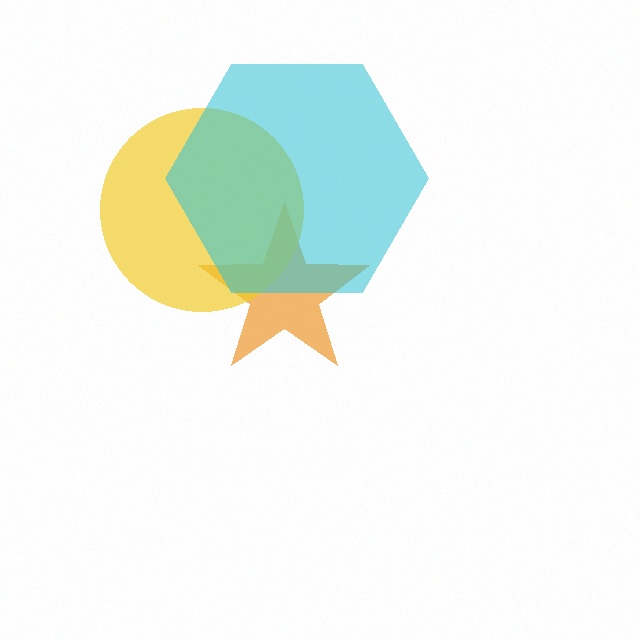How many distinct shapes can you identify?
There are 3 distinct shapes: an orange star, a yellow circle, a cyan hexagon.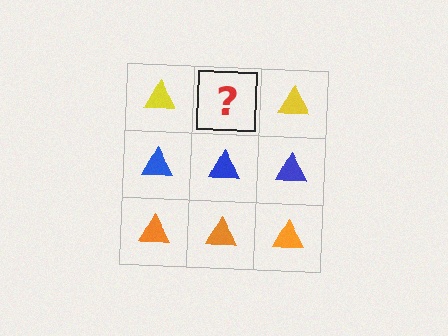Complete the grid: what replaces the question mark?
The question mark should be replaced with a yellow triangle.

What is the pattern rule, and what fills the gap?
The rule is that each row has a consistent color. The gap should be filled with a yellow triangle.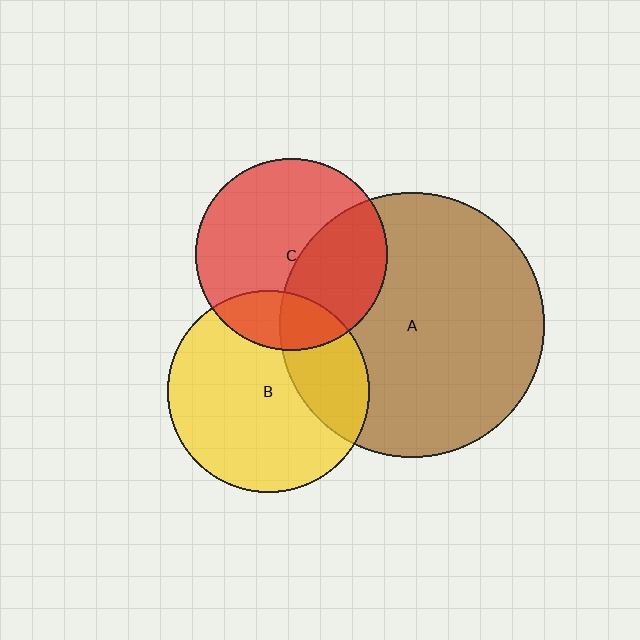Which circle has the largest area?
Circle A (brown).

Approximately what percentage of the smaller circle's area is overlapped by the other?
Approximately 40%.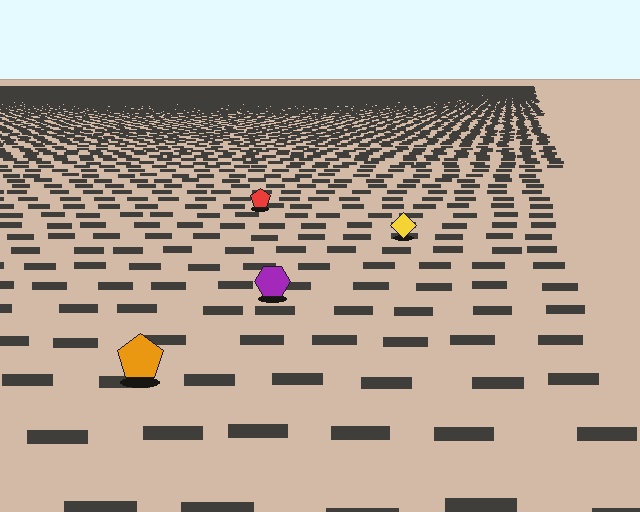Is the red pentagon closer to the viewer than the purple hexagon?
No. The purple hexagon is closer — you can tell from the texture gradient: the ground texture is coarser near it.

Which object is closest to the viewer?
The orange pentagon is closest. The texture marks near it are larger and more spread out.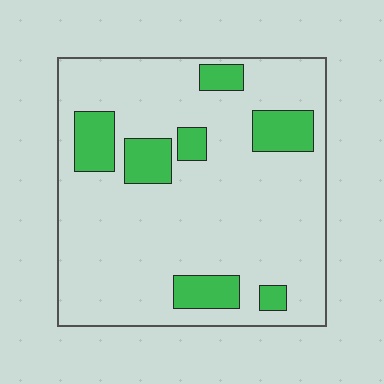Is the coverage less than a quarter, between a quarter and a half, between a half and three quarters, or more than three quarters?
Less than a quarter.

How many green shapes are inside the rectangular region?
7.